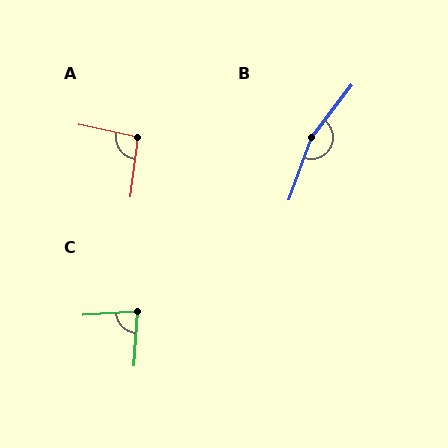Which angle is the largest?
B, at approximately 163 degrees.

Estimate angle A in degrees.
Approximately 95 degrees.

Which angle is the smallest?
C, at approximately 83 degrees.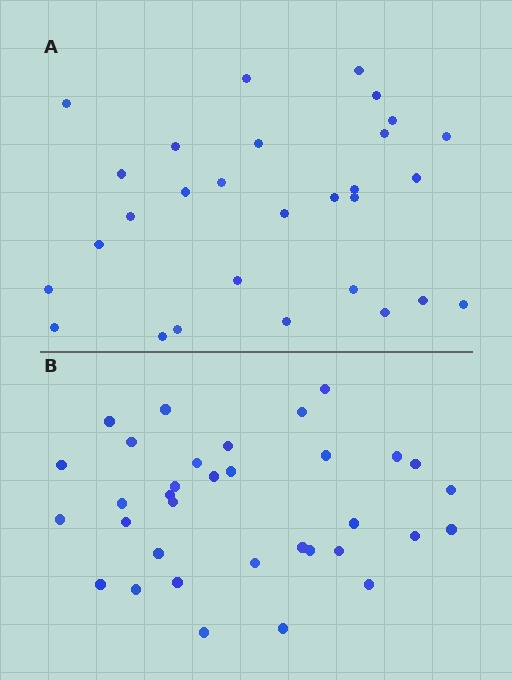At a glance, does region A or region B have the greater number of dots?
Region B (the bottom region) has more dots.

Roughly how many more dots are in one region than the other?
Region B has about 5 more dots than region A.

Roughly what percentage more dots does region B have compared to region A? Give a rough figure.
About 15% more.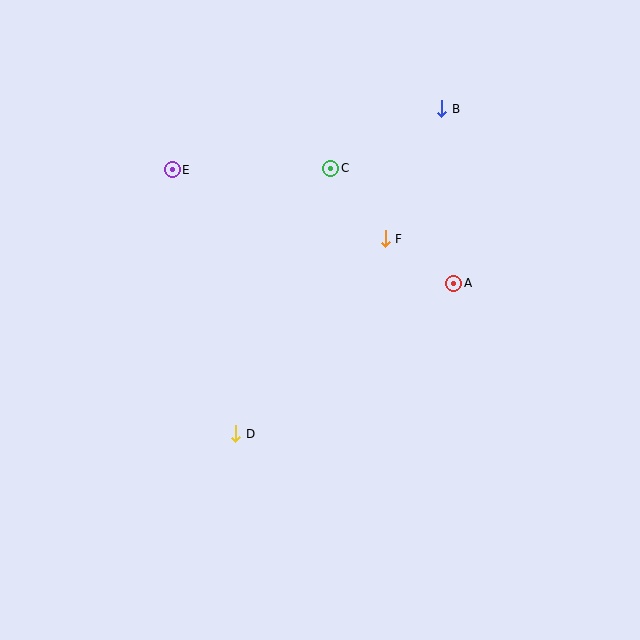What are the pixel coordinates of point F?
Point F is at (385, 239).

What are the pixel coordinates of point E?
Point E is at (172, 170).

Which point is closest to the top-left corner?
Point E is closest to the top-left corner.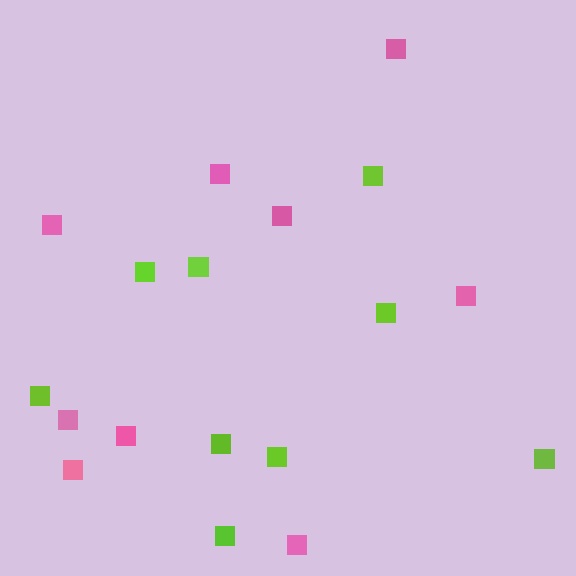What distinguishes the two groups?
There are 2 groups: one group of pink squares (9) and one group of lime squares (9).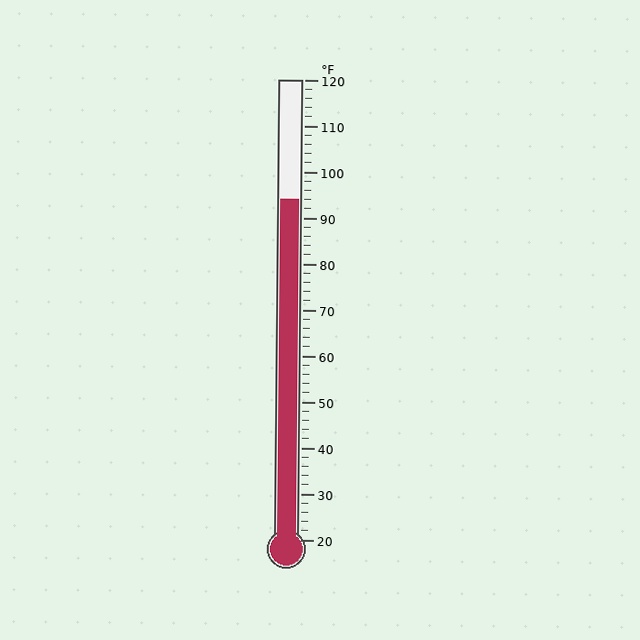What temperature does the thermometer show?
The thermometer shows approximately 94°F.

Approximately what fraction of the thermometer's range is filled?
The thermometer is filled to approximately 75% of its range.